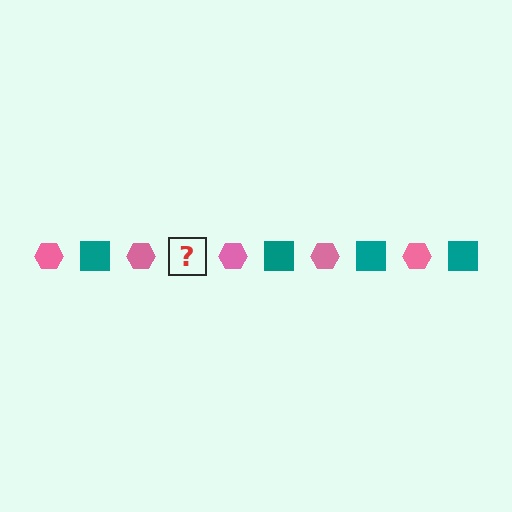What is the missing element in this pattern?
The missing element is a teal square.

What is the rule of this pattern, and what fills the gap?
The rule is that the pattern alternates between pink hexagon and teal square. The gap should be filled with a teal square.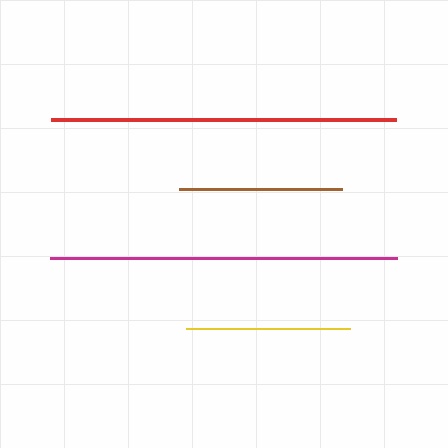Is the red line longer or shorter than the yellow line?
The red line is longer than the yellow line.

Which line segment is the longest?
The magenta line is the longest at approximately 347 pixels.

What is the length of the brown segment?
The brown segment is approximately 163 pixels long.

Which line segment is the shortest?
The brown line is the shortest at approximately 163 pixels.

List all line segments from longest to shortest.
From longest to shortest: magenta, red, yellow, brown.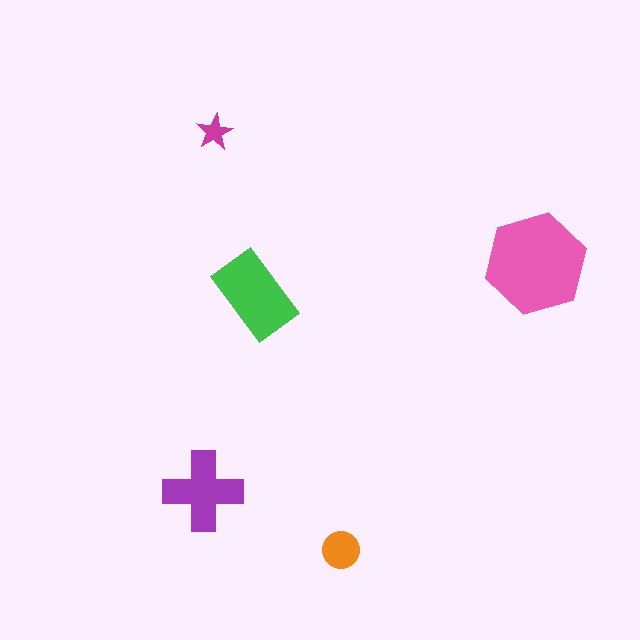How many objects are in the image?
There are 5 objects in the image.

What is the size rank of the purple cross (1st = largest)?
3rd.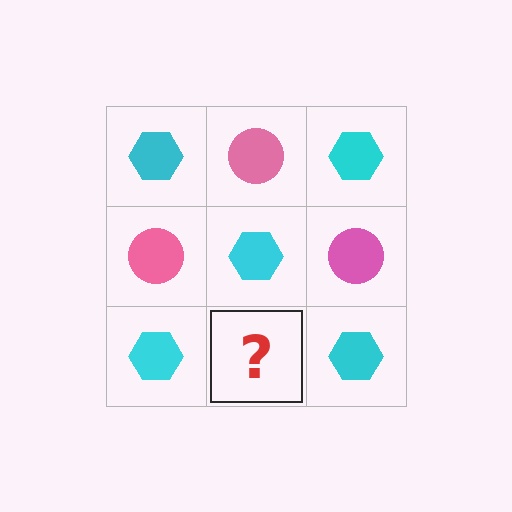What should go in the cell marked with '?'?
The missing cell should contain a pink circle.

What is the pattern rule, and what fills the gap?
The rule is that it alternates cyan hexagon and pink circle in a checkerboard pattern. The gap should be filled with a pink circle.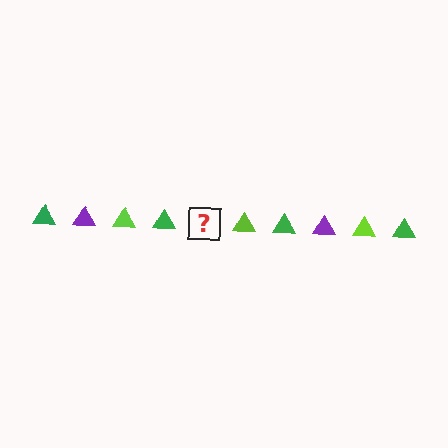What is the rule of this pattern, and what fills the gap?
The rule is that the pattern cycles through green, purple, lime triangles. The gap should be filled with a purple triangle.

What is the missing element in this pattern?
The missing element is a purple triangle.